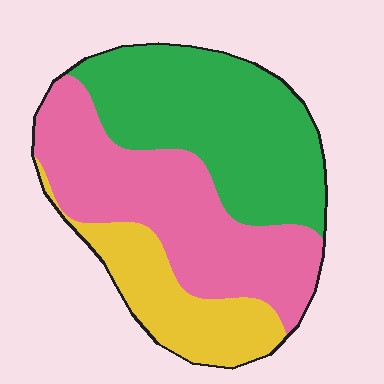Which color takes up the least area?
Yellow, at roughly 20%.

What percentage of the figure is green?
Green takes up about two fifths (2/5) of the figure.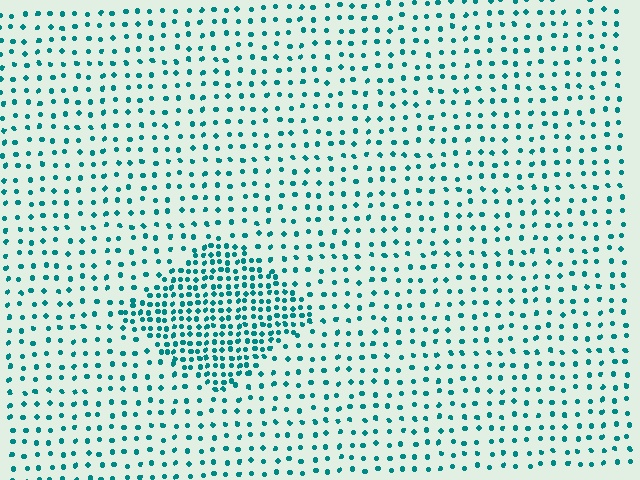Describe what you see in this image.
The image contains small teal elements arranged at two different densities. A diamond-shaped region is visible where the elements are more densely packed than the surrounding area.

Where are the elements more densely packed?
The elements are more densely packed inside the diamond boundary.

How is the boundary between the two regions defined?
The boundary is defined by a change in element density (approximately 2.5x ratio). All elements are the same color, size, and shape.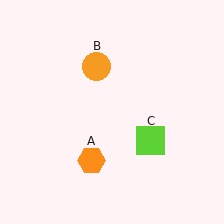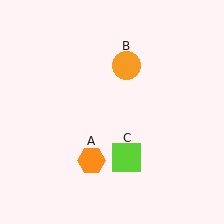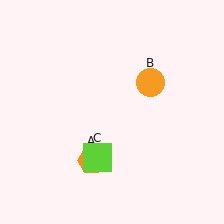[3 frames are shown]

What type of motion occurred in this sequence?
The orange circle (object B), lime square (object C) rotated clockwise around the center of the scene.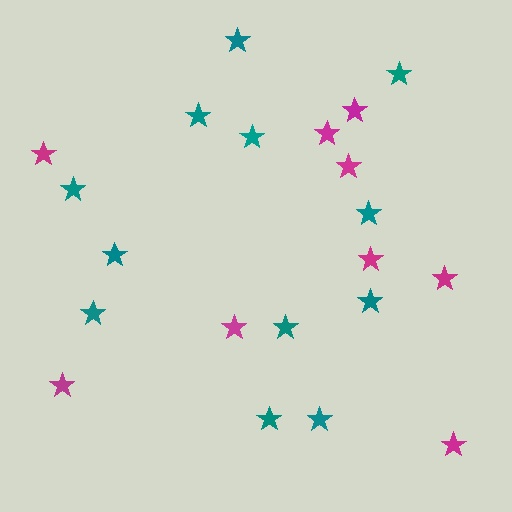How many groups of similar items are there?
There are 2 groups: one group of magenta stars (9) and one group of teal stars (12).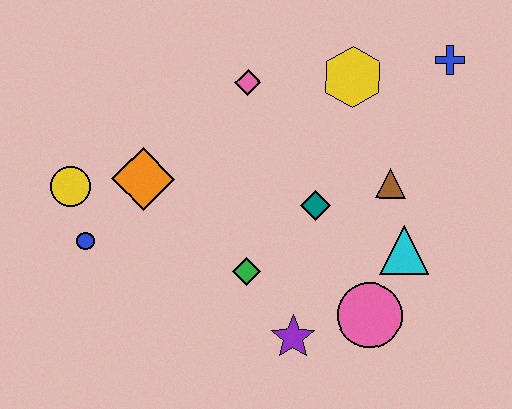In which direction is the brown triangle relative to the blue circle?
The brown triangle is to the right of the blue circle.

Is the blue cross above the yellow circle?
Yes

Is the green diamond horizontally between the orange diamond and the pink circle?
Yes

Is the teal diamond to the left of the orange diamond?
No